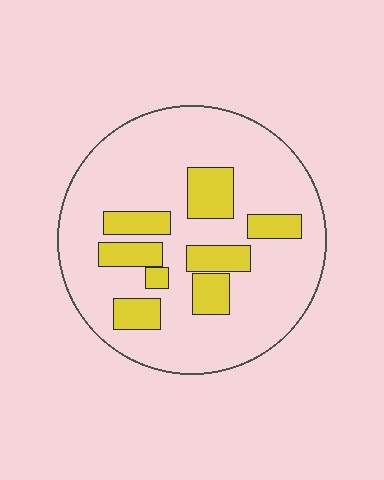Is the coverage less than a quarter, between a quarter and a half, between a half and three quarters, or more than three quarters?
Less than a quarter.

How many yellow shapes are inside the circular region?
8.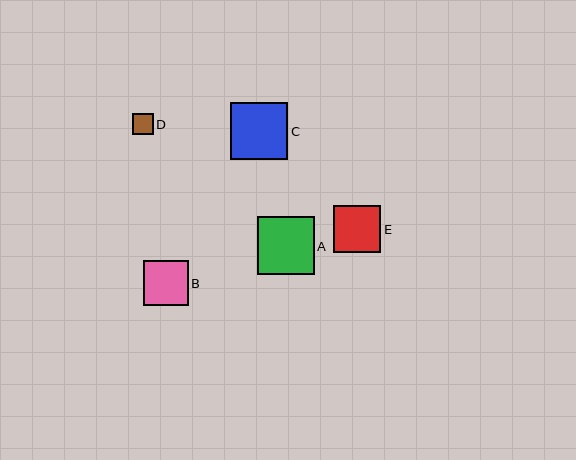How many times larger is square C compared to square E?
Square C is approximately 1.2 times the size of square E.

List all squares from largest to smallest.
From largest to smallest: A, C, E, B, D.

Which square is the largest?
Square A is the largest with a size of approximately 57 pixels.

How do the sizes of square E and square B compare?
Square E and square B are approximately the same size.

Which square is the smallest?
Square D is the smallest with a size of approximately 21 pixels.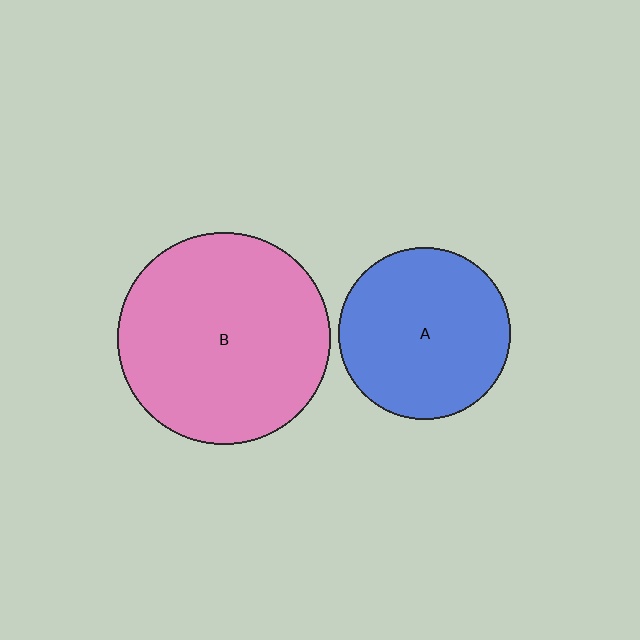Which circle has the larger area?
Circle B (pink).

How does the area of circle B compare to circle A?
Approximately 1.5 times.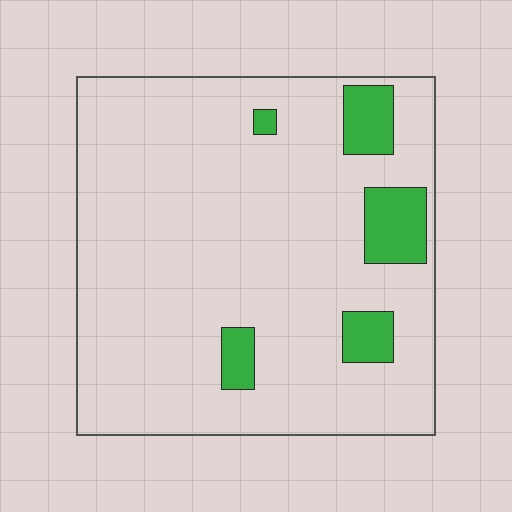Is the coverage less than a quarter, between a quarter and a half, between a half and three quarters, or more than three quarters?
Less than a quarter.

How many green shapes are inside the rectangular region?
5.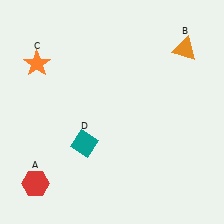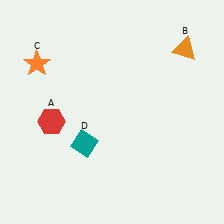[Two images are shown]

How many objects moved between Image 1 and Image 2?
1 object moved between the two images.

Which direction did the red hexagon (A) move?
The red hexagon (A) moved up.